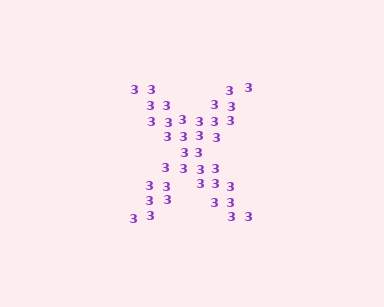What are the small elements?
The small elements are digit 3's.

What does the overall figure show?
The overall figure shows the letter X.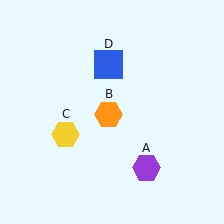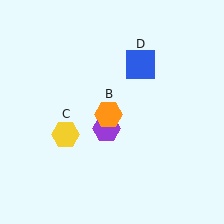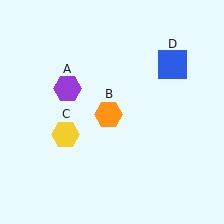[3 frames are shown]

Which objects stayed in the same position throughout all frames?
Orange hexagon (object B) and yellow hexagon (object C) remained stationary.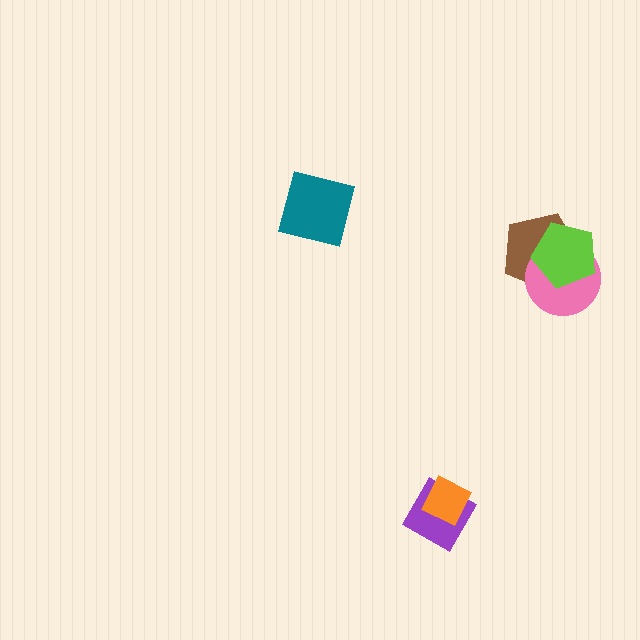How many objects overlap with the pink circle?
2 objects overlap with the pink circle.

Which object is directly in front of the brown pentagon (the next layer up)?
The pink circle is directly in front of the brown pentagon.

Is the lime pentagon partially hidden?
No, no other shape covers it.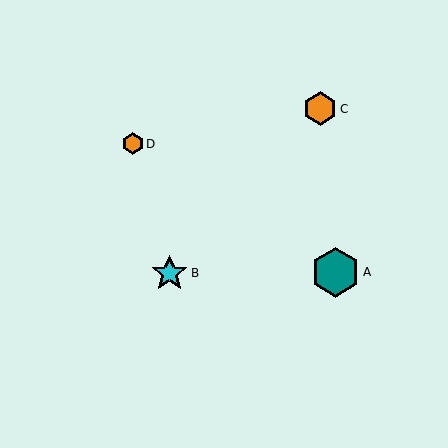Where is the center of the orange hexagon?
The center of the orange hexagon is at (320, 109).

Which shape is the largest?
The teal hexagon (labeled A) is the largest.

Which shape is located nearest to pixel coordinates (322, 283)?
The teal hexagon (labeled A) at (335, 272) is nearest to that location.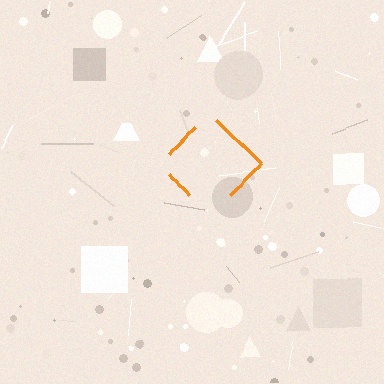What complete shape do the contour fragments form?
The contour fragments form a diamond.